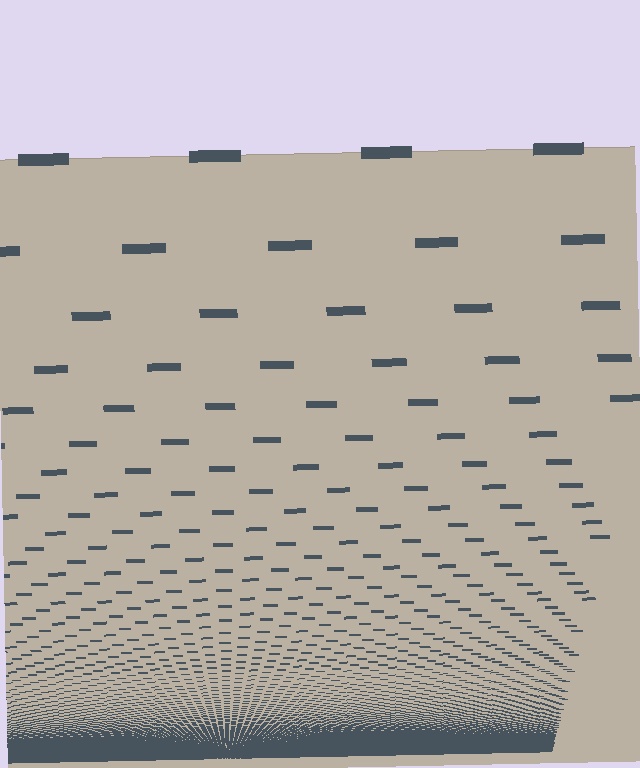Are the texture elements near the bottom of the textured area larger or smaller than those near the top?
Smaller. The gradient is inverted — elements near the bottom are smaller and denser.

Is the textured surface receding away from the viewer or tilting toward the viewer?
The surface appears to tilt toward the viewer. Texture elements get larger and sparser toward the top.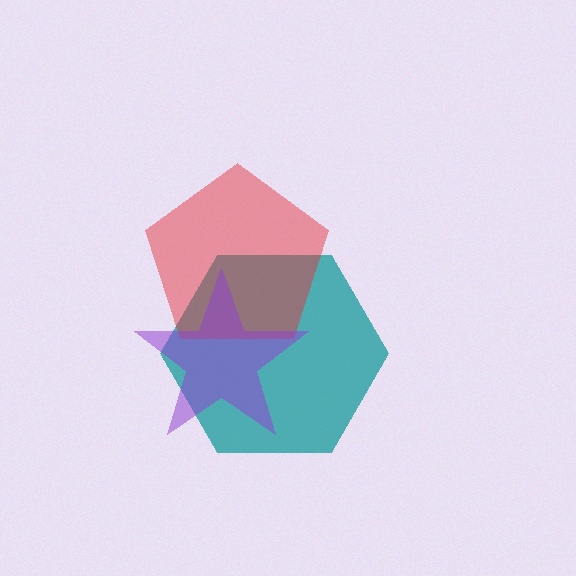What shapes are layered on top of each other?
The layered shapes are: a teal hexagon, a red pentagon, a purple star.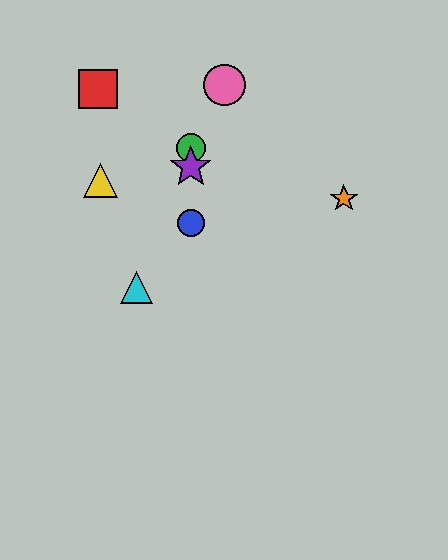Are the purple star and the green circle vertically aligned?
Yes, both are at x≈191.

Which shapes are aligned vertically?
The blue circle, the green circle, the purple star are aligned vertically.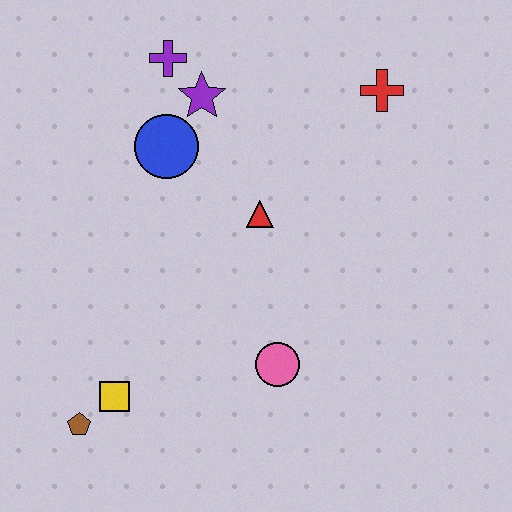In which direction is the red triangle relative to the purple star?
The red triangle is below the purple star.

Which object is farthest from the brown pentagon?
The red cross is farthest from the brown pentagon.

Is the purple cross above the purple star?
Yes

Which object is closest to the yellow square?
The brown pentagon is closest to the yellow square.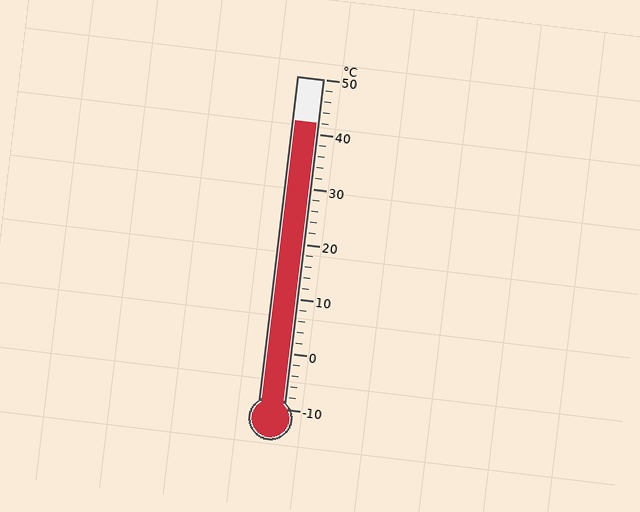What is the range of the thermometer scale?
The thermometer scale ranges from -10°C to 50°C.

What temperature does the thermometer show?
The thermometer shows approximately 42°C.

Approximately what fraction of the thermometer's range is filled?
The thermometer is filled to approximately 85% of its range.